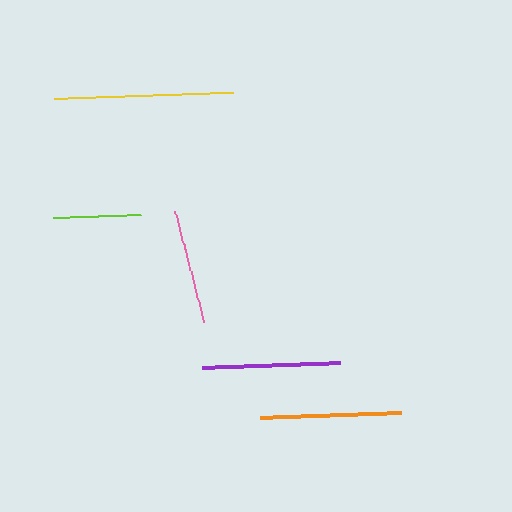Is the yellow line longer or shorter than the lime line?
The yellow line is longer than the lime line.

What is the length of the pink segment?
The pink segment is approximately 114 pixels long.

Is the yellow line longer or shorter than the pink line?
The yellow line is longer than the pink line.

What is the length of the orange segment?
The orange segment is approximately 141 pixels long.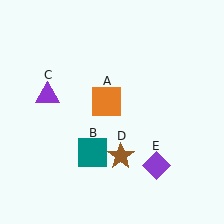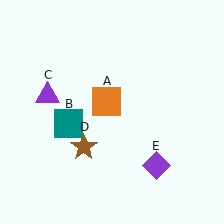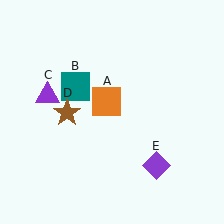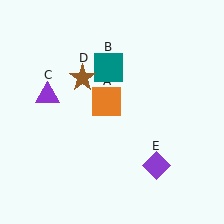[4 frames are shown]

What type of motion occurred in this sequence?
The teal square (object B), brown star (object D) rotated clockwise around the center of the scene.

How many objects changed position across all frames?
2 objects changed position: teal square (object B), brown star (object D).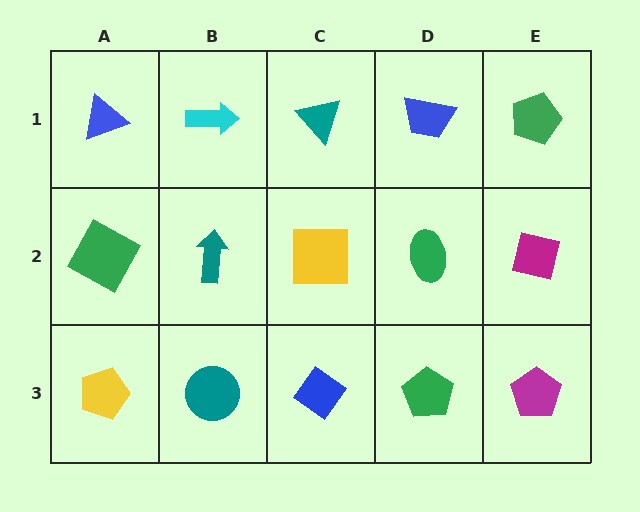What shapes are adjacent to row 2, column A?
A blue triangle (row 1, column A), a yellow pentagon (row 3, column A), a teal arrow (row 2, column B).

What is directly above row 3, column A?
A green square.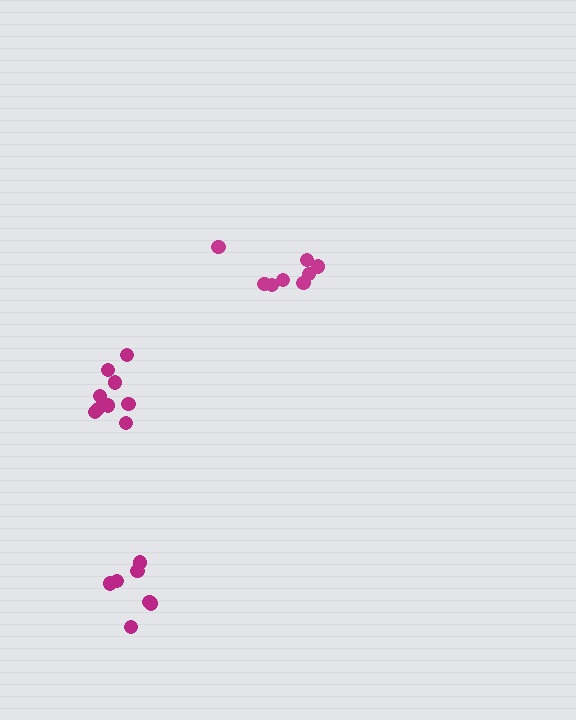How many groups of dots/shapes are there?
There are 3 groups.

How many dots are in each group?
Group 1: 8 dots, Group 2: 9 dots, Group 3: 7 dots (24 total).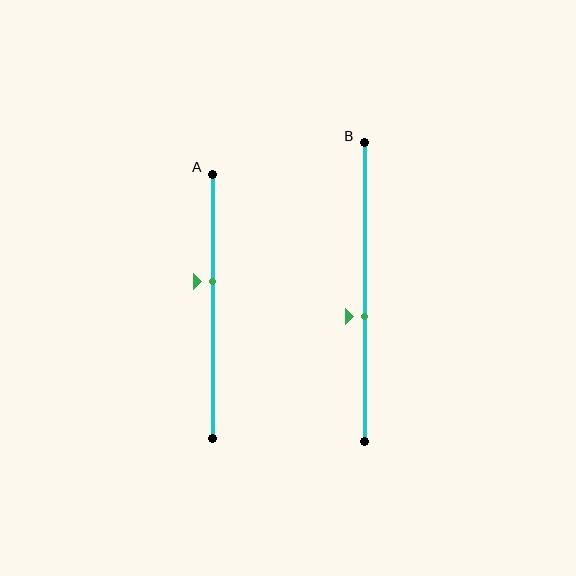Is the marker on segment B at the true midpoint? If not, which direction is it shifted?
No, the marker on segment B is shifted downward by about 8% of the segment length.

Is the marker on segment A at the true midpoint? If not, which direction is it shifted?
No, the marker on segment A is shifted upward by about 10% of the segment length.